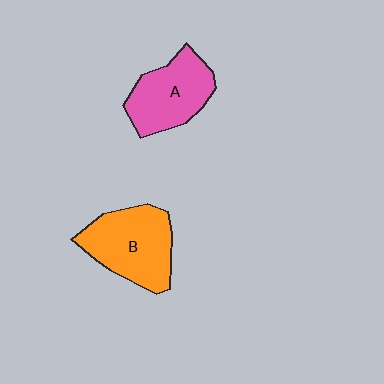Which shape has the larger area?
Shape B (orange).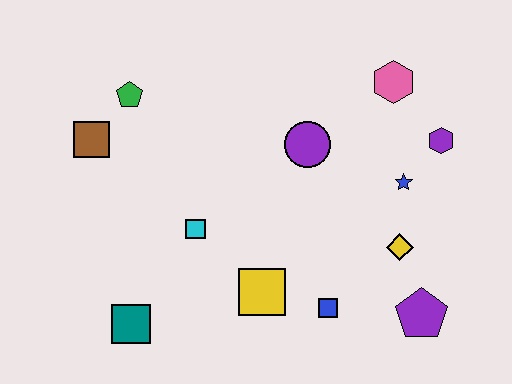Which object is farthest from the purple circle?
The teal square is farthest from the purple circle.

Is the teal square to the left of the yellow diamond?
Yes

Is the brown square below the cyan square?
No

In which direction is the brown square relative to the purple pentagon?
The brown square is to the left of the purple pentagon.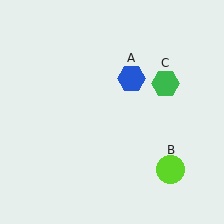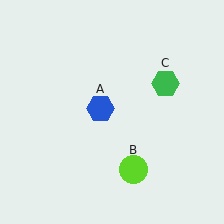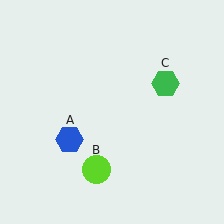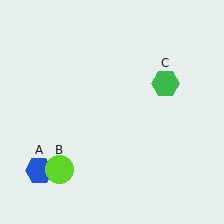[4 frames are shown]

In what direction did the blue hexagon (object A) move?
The blue hexagon (object A) moved down and to the left.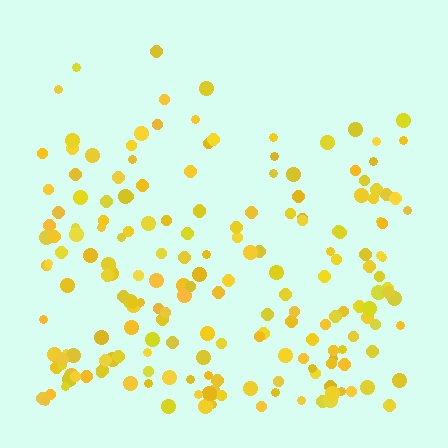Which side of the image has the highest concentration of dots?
The bottom.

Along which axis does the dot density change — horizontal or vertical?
Vertical.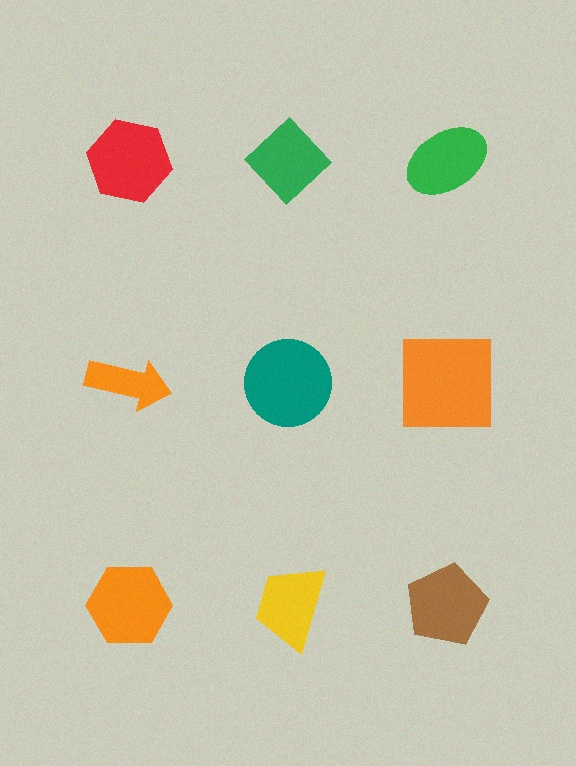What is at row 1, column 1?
A red hexagon.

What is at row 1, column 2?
A green diamond.